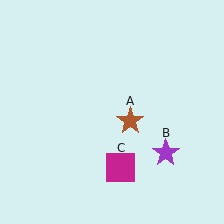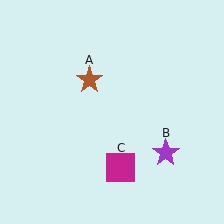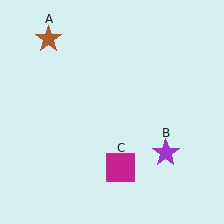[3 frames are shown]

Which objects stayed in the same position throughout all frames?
Purple star (object B) and magenta square (object C) remained stationary.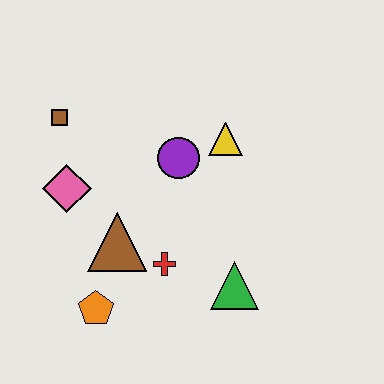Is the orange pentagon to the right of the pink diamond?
Yes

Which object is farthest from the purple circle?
The orange pentagon is farthest from the purple circle.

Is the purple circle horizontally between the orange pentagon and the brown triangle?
No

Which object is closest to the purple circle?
The yellow triangle is closest to the purple circle.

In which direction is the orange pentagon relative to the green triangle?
The orange pentagon is to the left of the green triangle.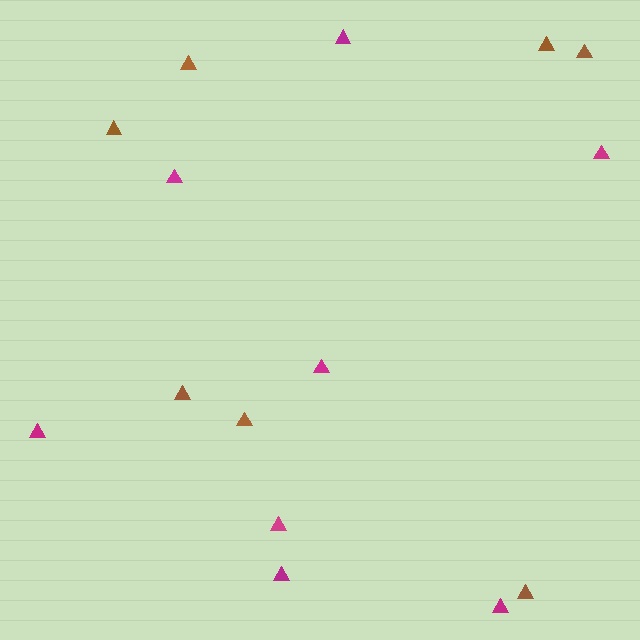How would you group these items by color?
There are 2 groups: one group of brown triangles (7) and one group of magenta triangles (8).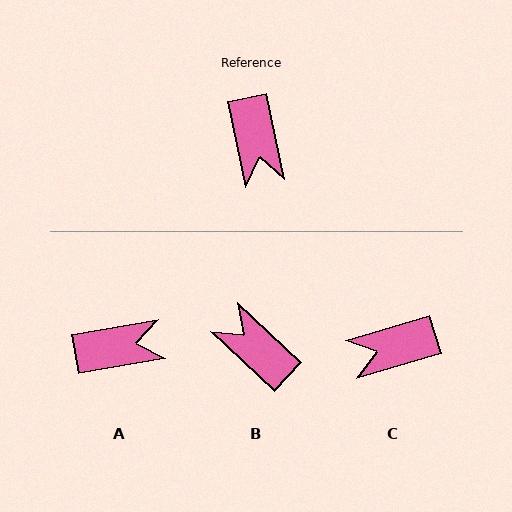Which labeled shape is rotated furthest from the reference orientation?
B, about 145 degrees away.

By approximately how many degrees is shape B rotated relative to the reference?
Approximately 145 degrees clockwise.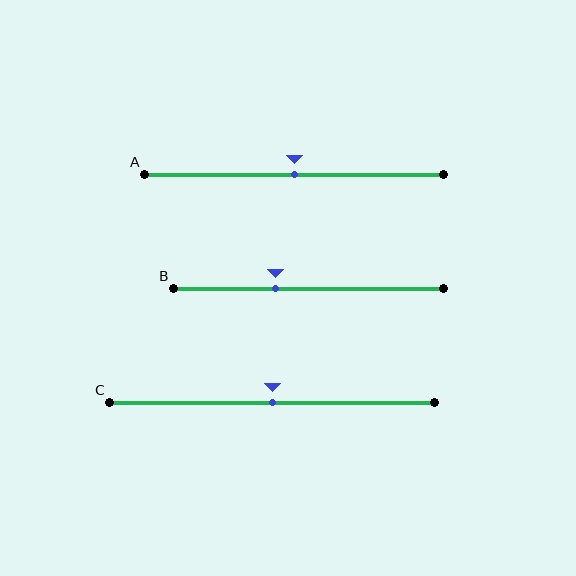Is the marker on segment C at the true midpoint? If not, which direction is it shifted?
Yes, the marker on segment C is at the true midpoint.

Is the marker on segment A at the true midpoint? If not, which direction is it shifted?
Yes, the marker on segment A is at the true midpoint.